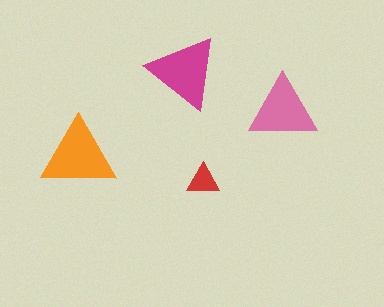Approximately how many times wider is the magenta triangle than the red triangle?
About 2 times wider.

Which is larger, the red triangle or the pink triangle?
The pink one.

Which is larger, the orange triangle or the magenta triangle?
The orange one.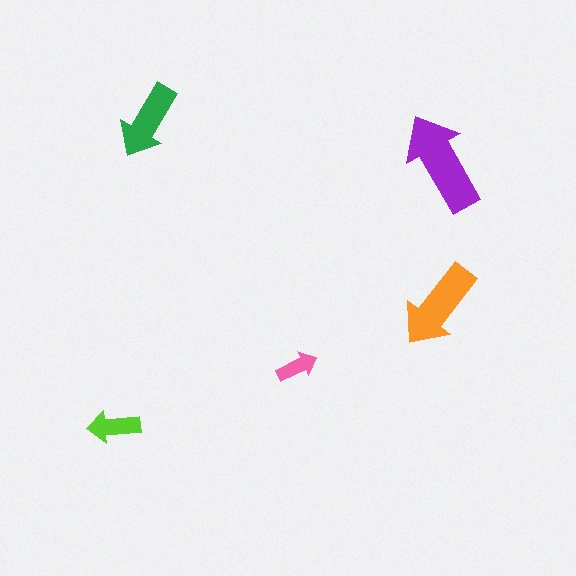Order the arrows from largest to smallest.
the purple one, the orange one, the green one, the lime one, the pink one.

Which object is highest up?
The green arrow is topmost.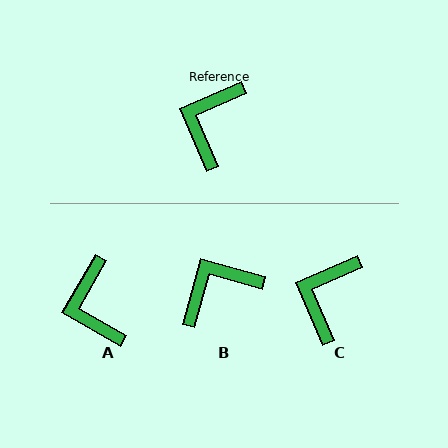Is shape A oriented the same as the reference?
No, it is off by about 36 degrees.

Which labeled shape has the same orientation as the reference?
C.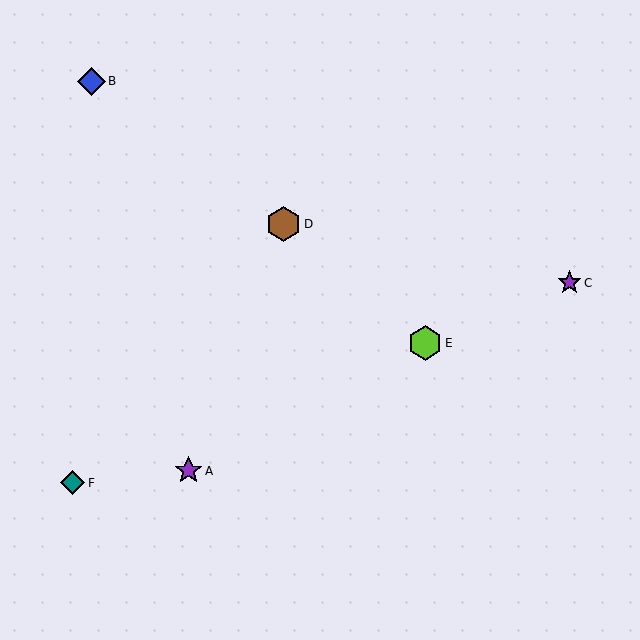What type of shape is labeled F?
Shape F is a teal diamond.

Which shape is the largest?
The brown hexagon (labeled D) is the largest.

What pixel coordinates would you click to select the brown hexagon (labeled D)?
Click at (283, 224) to select the brown hexagon D.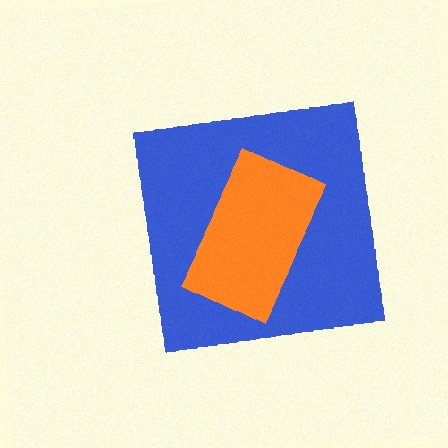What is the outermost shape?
The blue square.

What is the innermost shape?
The orange rectangle.